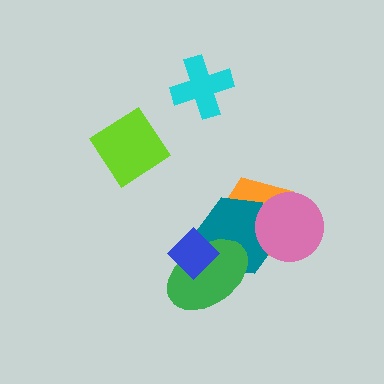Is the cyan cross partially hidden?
No, no other shape covers it.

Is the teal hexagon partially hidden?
Yes, it is partially covered by another shape.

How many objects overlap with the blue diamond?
2 objects overlap with the blue diamond.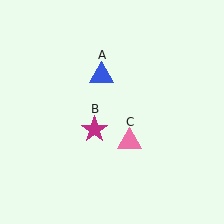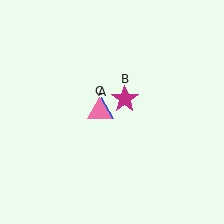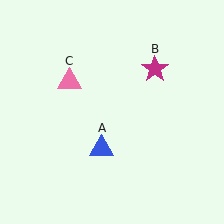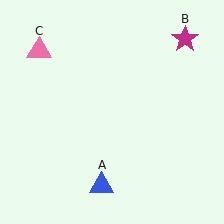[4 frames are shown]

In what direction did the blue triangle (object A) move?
The blue triangle (object A) moved down.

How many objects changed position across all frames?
3 objects changed position: blue triangle (object A), magenta star (object B), pink triangle (object C).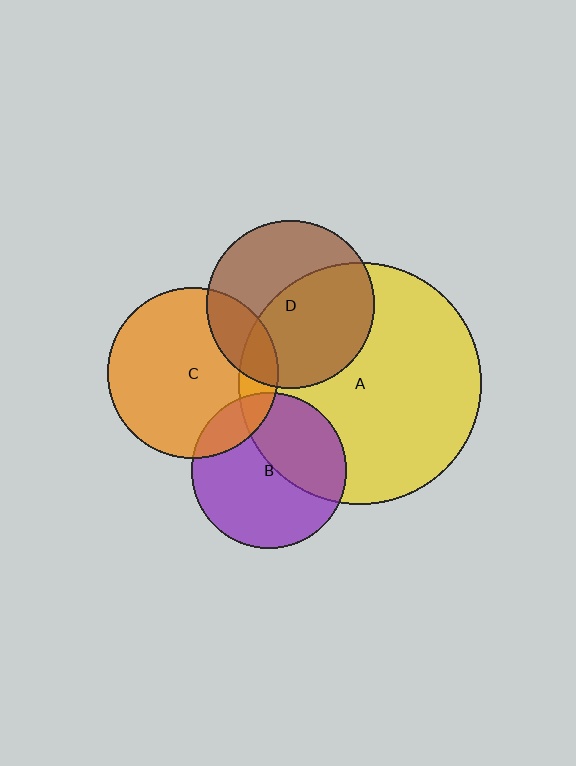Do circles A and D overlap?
Yes.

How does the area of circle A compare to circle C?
Approximately 2.0 times.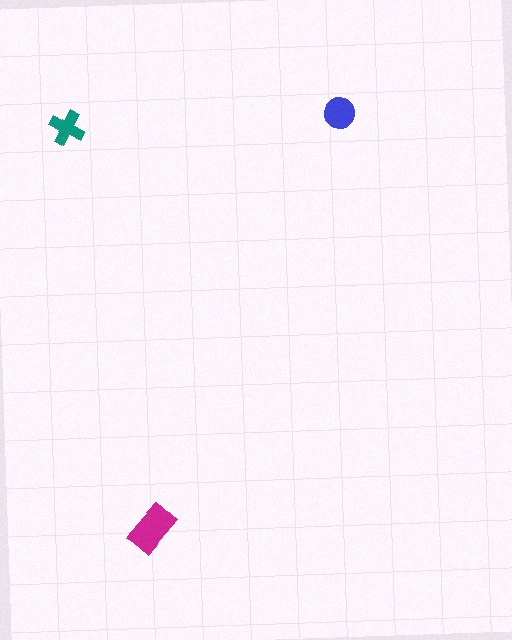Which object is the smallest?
The teal cross.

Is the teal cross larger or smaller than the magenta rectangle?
Smaller.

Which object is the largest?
The magenta rectangle.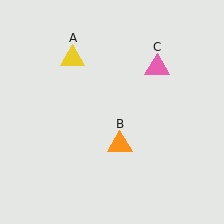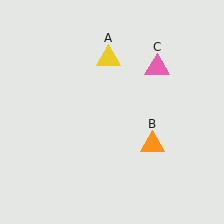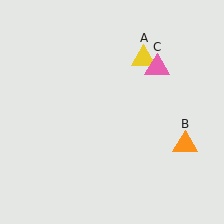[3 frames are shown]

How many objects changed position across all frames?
2 objects changed position: yellow triangle (object A), orange triangle (object B).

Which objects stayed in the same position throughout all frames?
Pink triangle (object C) remained stationary.